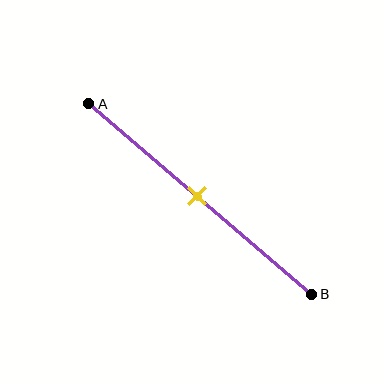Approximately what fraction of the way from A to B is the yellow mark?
The yellow mark is approximately 50% of the way from A to B.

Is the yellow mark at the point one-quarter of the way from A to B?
No, the mark is at about 50% from A, not at the 25% one-quarter point.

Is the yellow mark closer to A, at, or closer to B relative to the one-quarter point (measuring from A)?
The yellow mark is closer to point B than the one-quarter point of segment AB.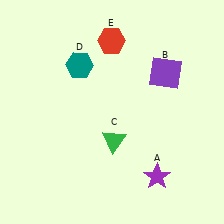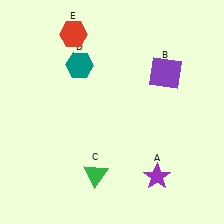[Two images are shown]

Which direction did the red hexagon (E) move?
The red hexagon (E) moved left.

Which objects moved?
The objects that moved are: the green triangle (C), the red hexagon (E).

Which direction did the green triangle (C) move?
The green triangle (C) moved down.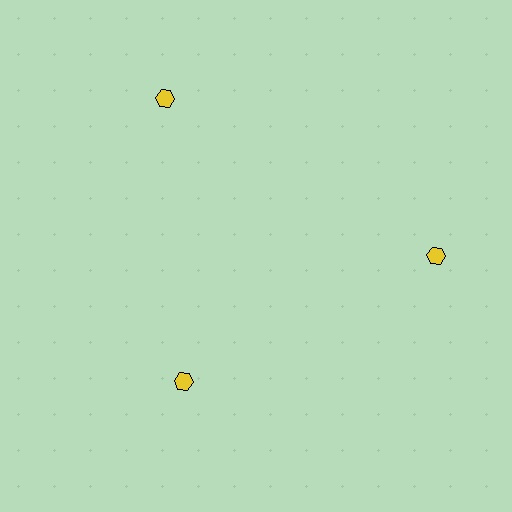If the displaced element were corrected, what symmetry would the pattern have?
It would have 3-fold rotational symmetry — the pattern would map onto itself every 120 degrees.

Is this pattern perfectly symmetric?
No. The 3 yellow hexagons are arranged in a ring, but one element near the 7 o'clock position is pulled inward toward the center, breaking the 3-fold rotational symmetry.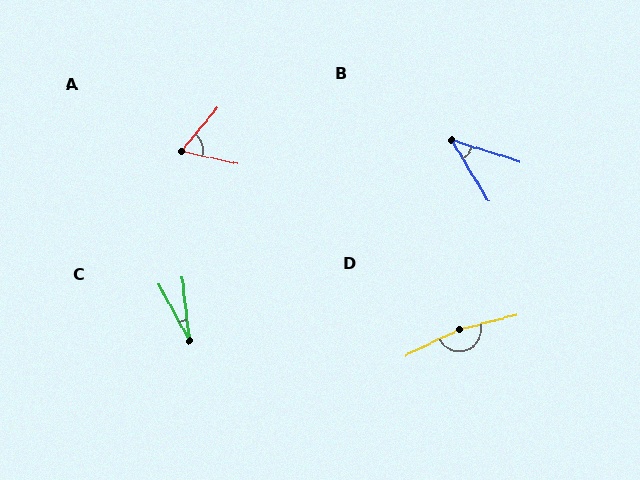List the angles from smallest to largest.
C (21°), B (41°), A (63°), D (169°).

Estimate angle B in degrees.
Approximately 41 degrees.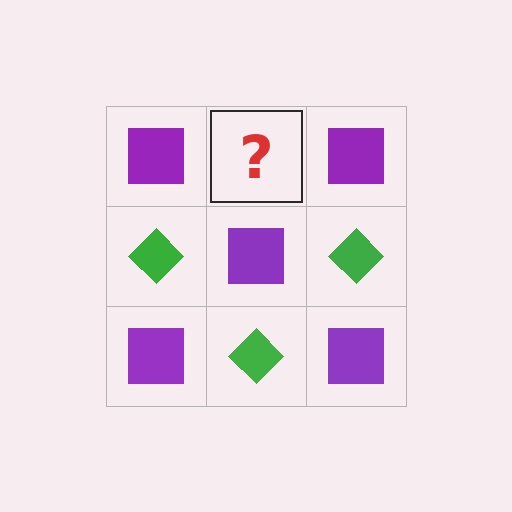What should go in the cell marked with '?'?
The missing cell should contain a green diamond.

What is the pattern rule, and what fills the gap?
The rule is that it alternates purple square and green diamond in a checkerboard pattern. The gap should be filled with a green diamond.